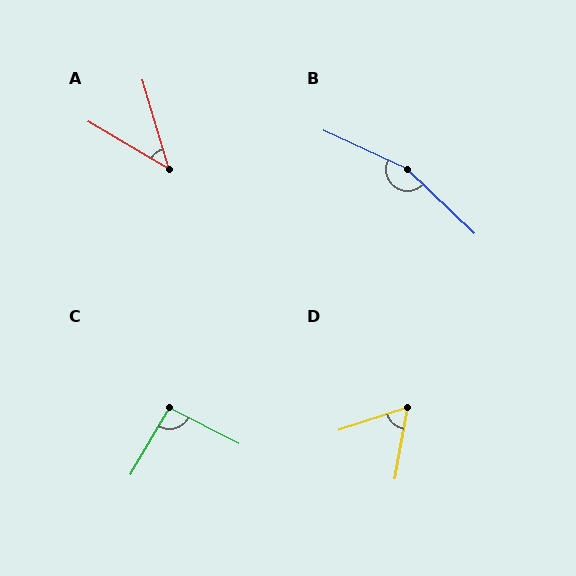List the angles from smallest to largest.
A (43°), D (62°), C (93°), B (161°).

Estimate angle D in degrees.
Approximately 62 degrees.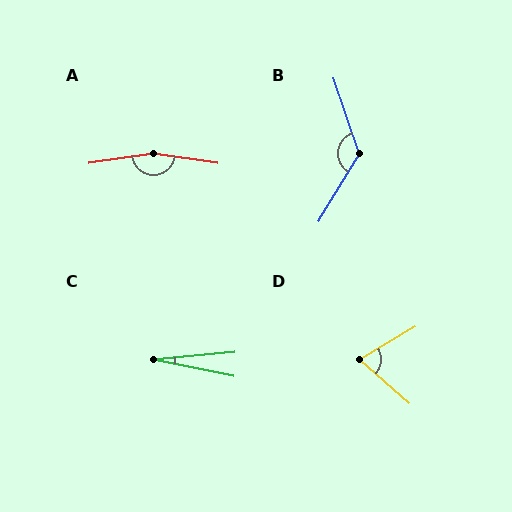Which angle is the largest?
A, at approximately 164 degrees.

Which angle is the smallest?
C, at approximately 17 degrees.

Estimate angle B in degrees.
Approximately 130 degrees.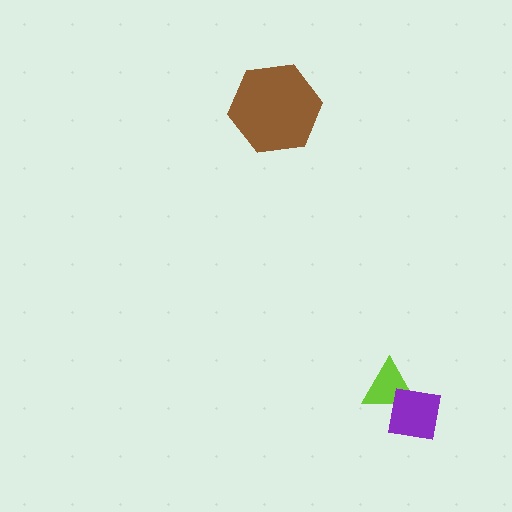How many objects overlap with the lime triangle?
1 object overlaps with the lime triangle.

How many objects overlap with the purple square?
1 object overlaps with the purple square.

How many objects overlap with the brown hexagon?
0 objects overlap with the brown hexagon.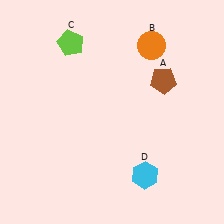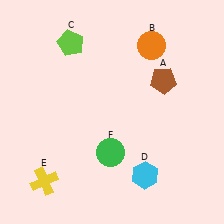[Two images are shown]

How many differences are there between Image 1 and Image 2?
There are 2 differences between the two images.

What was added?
A yellow cross (E), a green circle (F) were added in Image 2.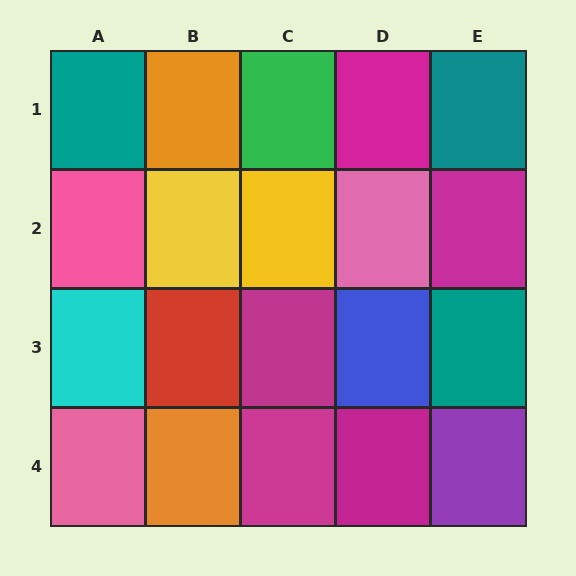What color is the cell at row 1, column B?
Orange.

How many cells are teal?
3 cells are teal.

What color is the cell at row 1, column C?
Green.